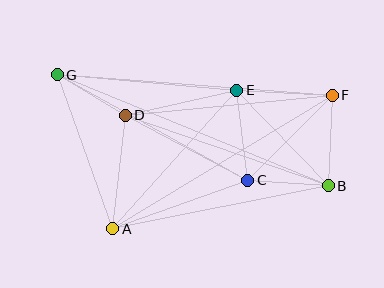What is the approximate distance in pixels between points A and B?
The distance between A and B is approximately 220 pixels.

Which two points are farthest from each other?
Points B and G are farthest from each other.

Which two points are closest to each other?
Points D and G are closest to each other.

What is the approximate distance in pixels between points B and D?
The distance between B and D is approximately 215 pixels.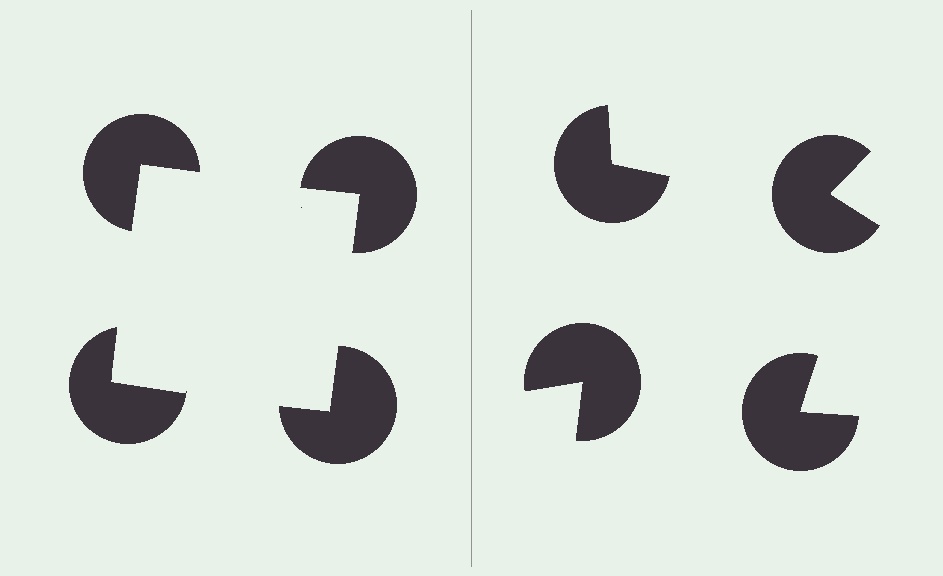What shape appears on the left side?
An illusory square.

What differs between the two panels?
The pac-man discs are positioned identically on both sides; only the wedge orientations differ. On the left they align to a square; on the right they are misaligned.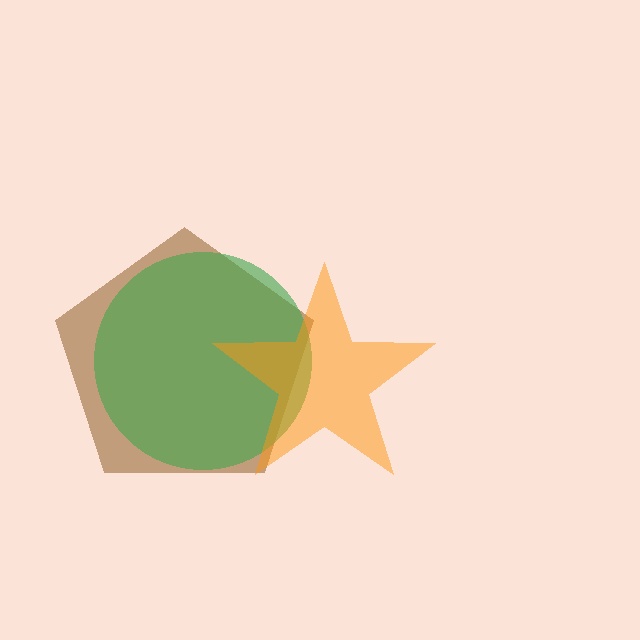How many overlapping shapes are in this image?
There are 3 overlapping shapes in the image.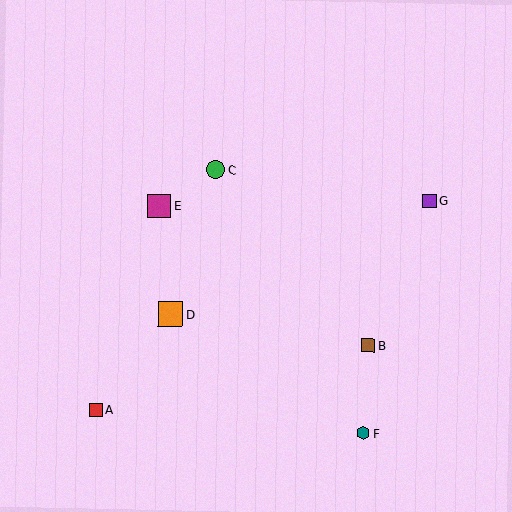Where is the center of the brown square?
The center of the brown square is at (368, 346).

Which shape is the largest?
The orange square (labeled D) is the largest.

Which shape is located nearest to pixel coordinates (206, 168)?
The green circle (labeled C) at (216, 170) is nearest to that location.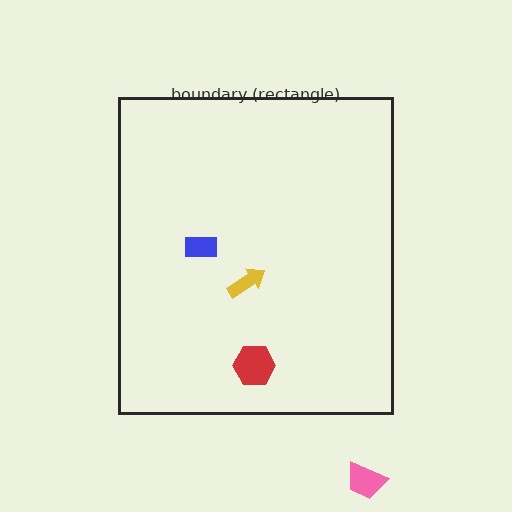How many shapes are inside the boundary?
3 inside, 1 outside.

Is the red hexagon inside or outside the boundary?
Inside.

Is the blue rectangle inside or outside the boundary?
Inside.